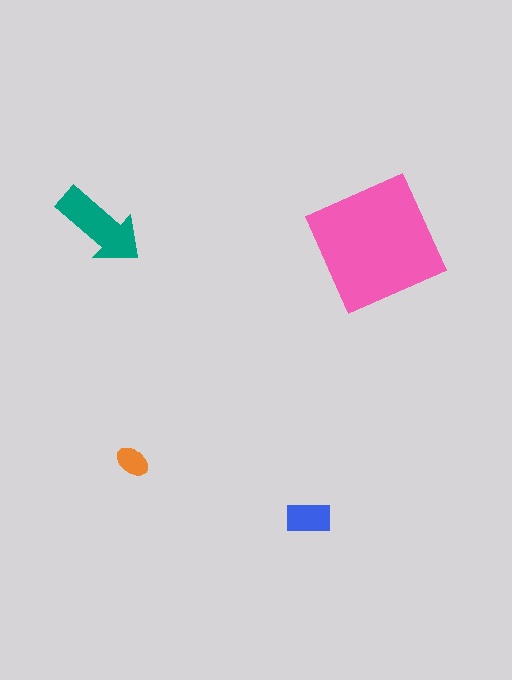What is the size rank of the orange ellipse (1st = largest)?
4th.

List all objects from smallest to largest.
The orange ellipse, the blue rectangle, the teal arrow, the pink square.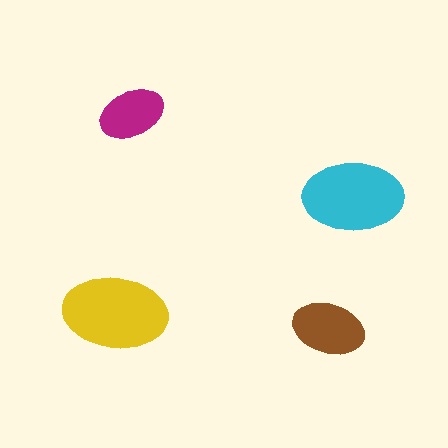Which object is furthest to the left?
The yellow ellipse is leftmost.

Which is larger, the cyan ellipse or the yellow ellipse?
The yellow one.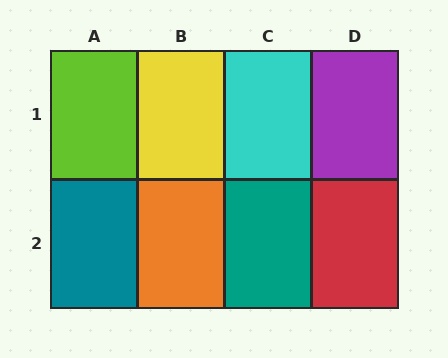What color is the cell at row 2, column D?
Red.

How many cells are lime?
1 cell is lime.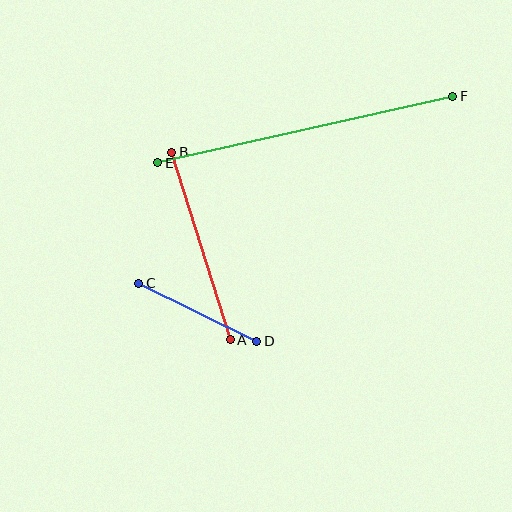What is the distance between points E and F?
The distance is approximately 302 pixels.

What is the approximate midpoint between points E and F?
The midpoint is at approximately (305, 130) pixels.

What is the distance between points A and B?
The distance is approximately 197 pixels.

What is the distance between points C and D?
The distance is approximately 131 pixels.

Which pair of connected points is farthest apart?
Points E and F are farthest apart.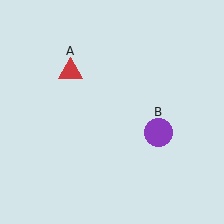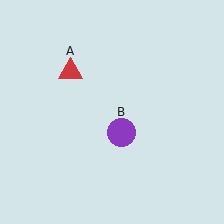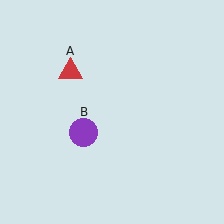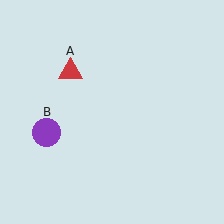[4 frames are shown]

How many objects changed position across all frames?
1 object changed position: purple circle (object B).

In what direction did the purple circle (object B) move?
The purple circle (object B) moved left.